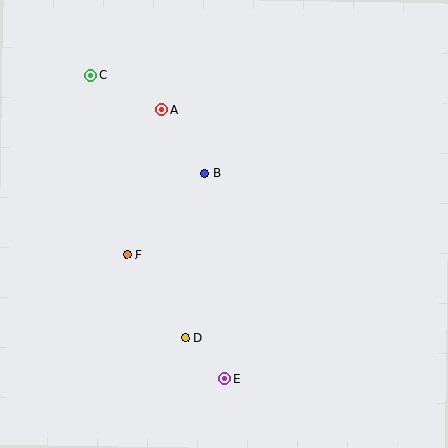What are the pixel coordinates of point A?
Point A is at (161, 110).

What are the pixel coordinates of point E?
Point E is at (225, 379).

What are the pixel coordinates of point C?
Point C is at (91, 76).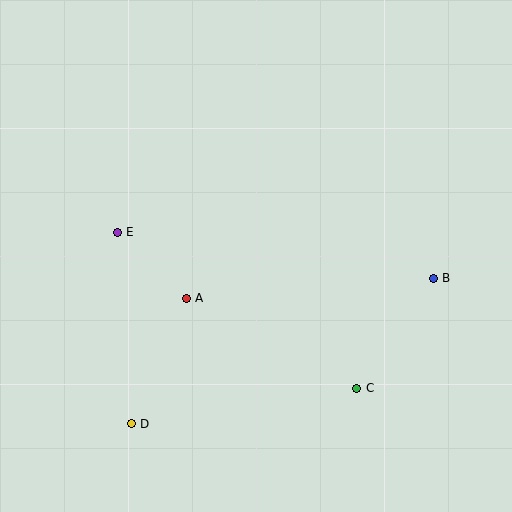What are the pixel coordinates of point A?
Point A is at (186, 298).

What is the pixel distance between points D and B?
The distance between D and B is 336 pixels.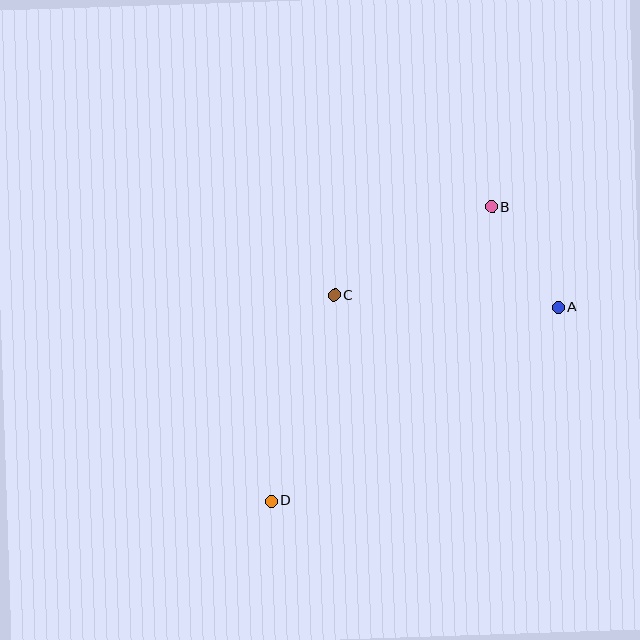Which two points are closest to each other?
Points A and B are closest to each other.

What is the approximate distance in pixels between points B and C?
The distance between B and C is approximately 180 pixels.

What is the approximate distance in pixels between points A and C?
The distance between A and C is approximately 224 pixels.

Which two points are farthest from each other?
Points B and D are farthest from each other.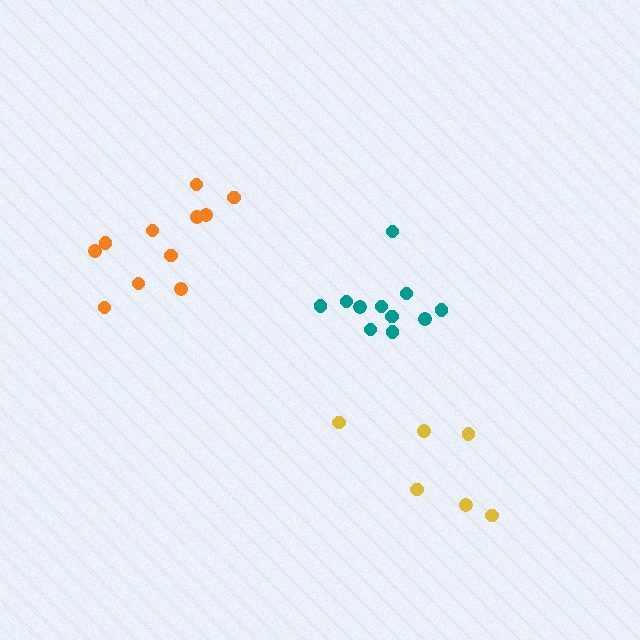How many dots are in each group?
Group 1: 6 dots, Group 2: 11 dots, Group 3: 11 dots (28 total).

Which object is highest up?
The orange cluster is topmost.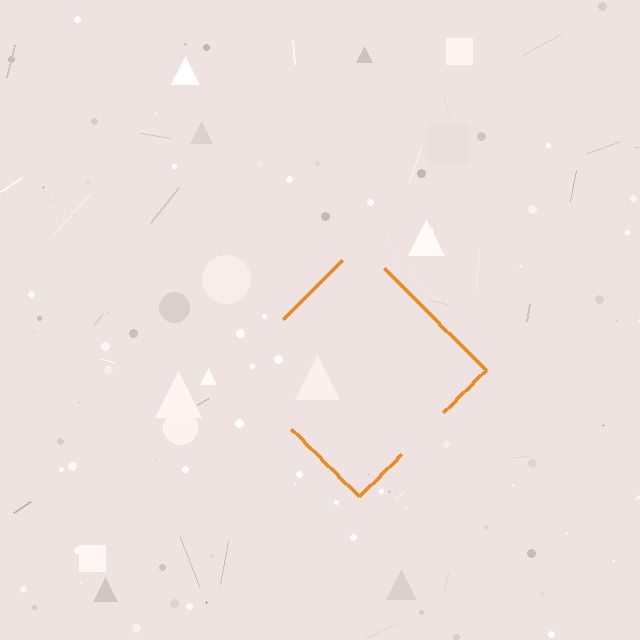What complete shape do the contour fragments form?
The contour fragments form a diamond.